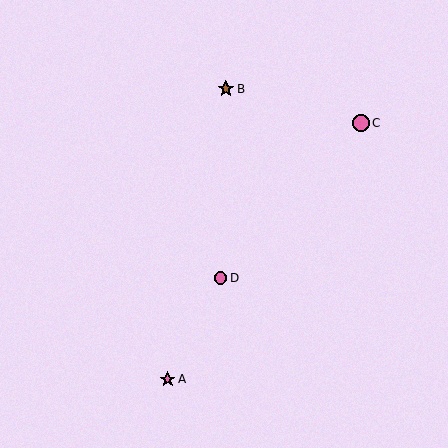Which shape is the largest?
The pink circle (labeled C) is the largest.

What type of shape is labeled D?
Shape D is a pink circle.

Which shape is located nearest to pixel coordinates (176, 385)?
The pink star (labeled A) at (168, 379) is nearest to that location.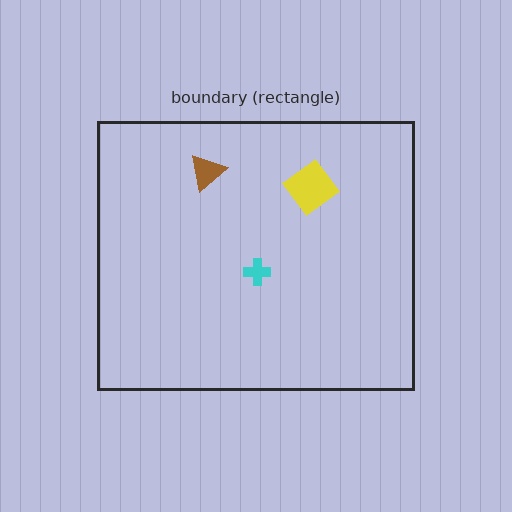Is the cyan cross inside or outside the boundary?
Inside.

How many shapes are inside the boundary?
3 inside, 0 outside.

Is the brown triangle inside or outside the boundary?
Inside.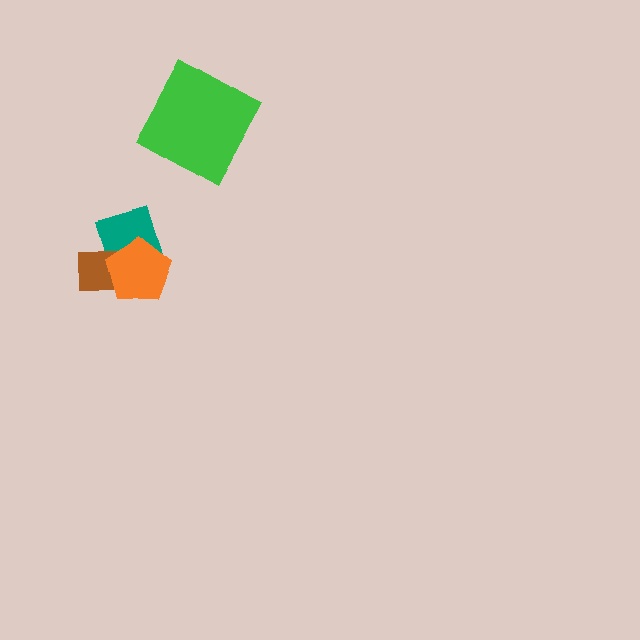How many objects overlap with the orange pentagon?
2 objects overlap with the orange pentagon.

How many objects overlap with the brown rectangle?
2 objects overlap with the brown rectangle.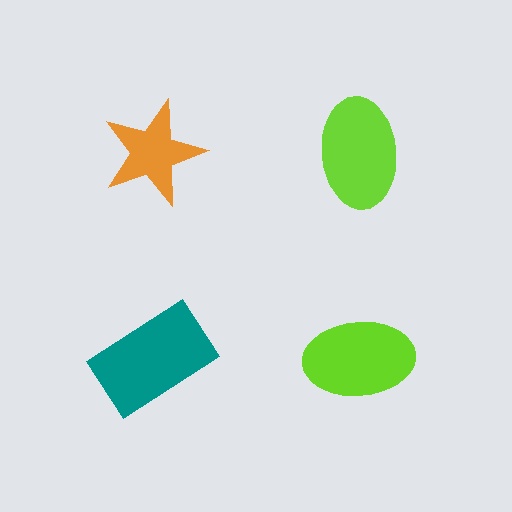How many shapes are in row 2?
2 shapes.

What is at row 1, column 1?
An orange star.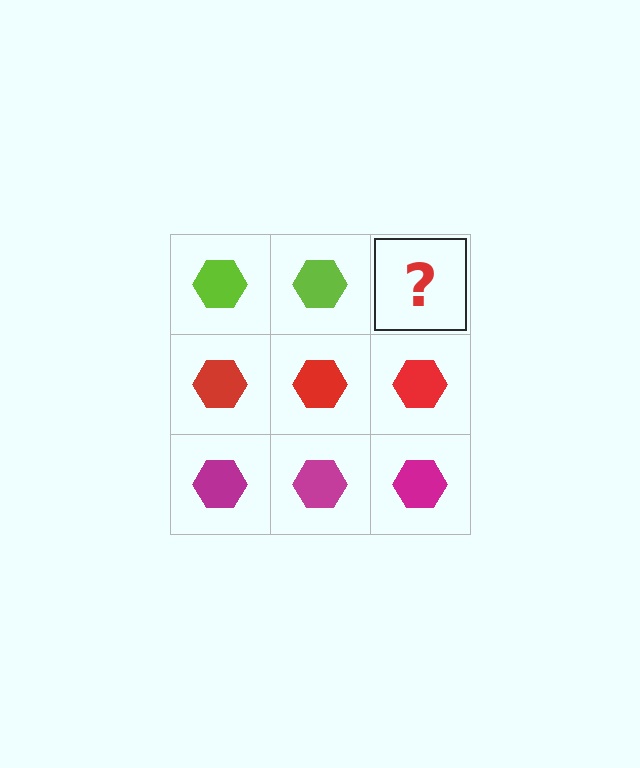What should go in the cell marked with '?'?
The missing cell should contain a lime hexagon.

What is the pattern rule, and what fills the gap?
The rule is that each row has a consistent color. The gap should be filled with a lime hexagon.